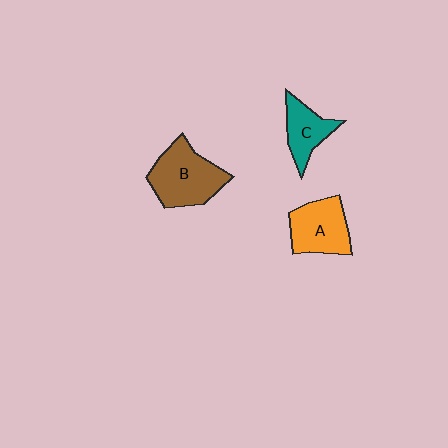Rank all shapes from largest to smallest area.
From largest to smallest: B (brown), A (orange), C (teal).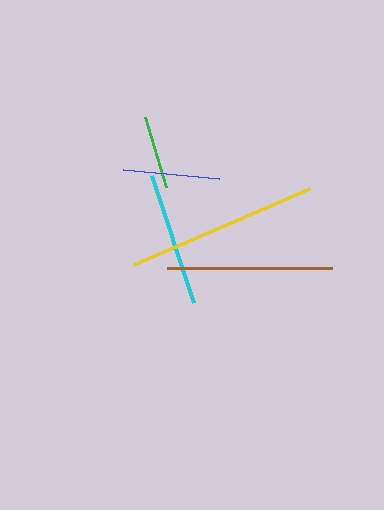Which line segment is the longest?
The yellow line is the longest at approximately 192 pixels.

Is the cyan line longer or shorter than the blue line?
The cyan line is longer than the blue line.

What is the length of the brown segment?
The brown segment is approximately 165 pixels long.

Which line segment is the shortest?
The green line is the shortest at approximately 74 pixels.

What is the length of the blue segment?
The blue segment is approximately 96 pixels long.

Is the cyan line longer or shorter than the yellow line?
The yellow line is longer than the cyan line.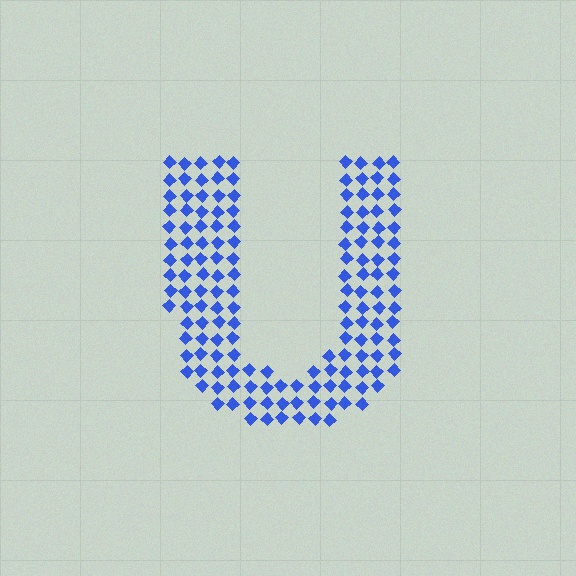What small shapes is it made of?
It is made of small diamonds.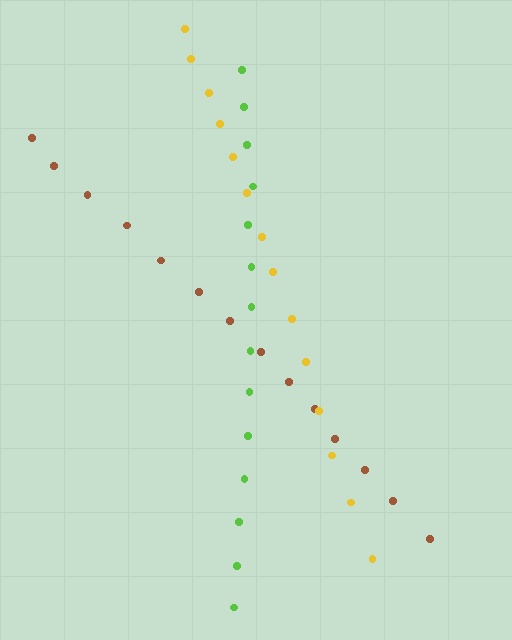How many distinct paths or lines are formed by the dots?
There are 3 distinct paths.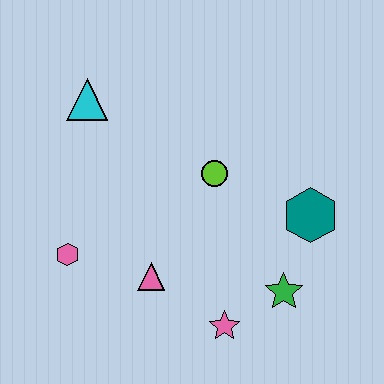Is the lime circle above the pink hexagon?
Yes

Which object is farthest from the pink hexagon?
The teal hexagon is farthest from the pink hexagon.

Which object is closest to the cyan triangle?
The lime circle is closest to the cyan triangle.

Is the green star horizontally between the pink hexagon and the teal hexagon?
Yes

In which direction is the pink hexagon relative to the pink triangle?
The pink hexagon is to the left of the pink triangle.